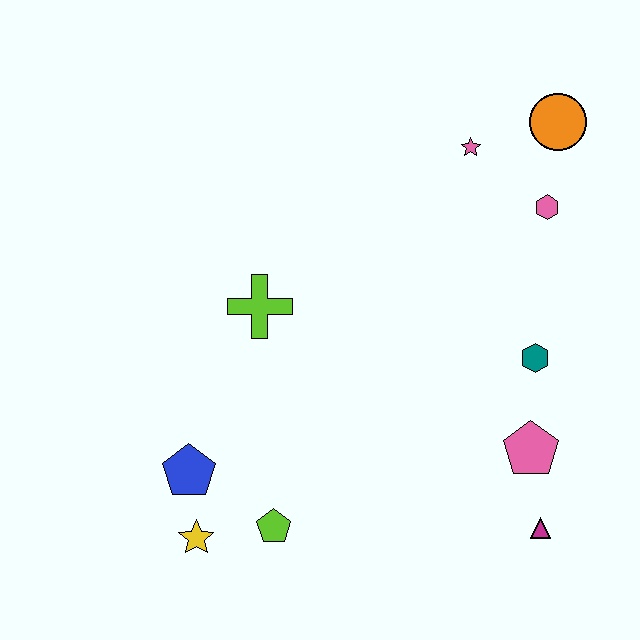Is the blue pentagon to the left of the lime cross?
Yes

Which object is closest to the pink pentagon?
The magenta triangle is closest to the pink pentagon.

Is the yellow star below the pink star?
Yes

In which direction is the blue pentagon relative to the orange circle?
The blue pentagon is to the left of the orange circle.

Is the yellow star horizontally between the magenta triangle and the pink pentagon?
No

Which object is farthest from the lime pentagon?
The orange circle is farthest from the lime pentagon.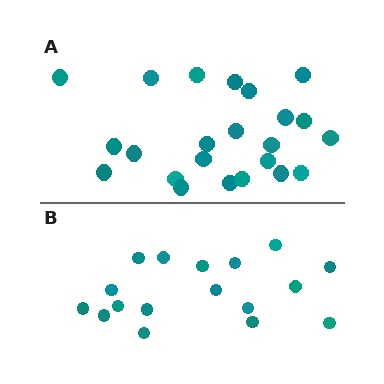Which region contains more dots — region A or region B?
Region A (the top region) has more dots.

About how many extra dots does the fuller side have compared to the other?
Region A has about 6 more dots than region B.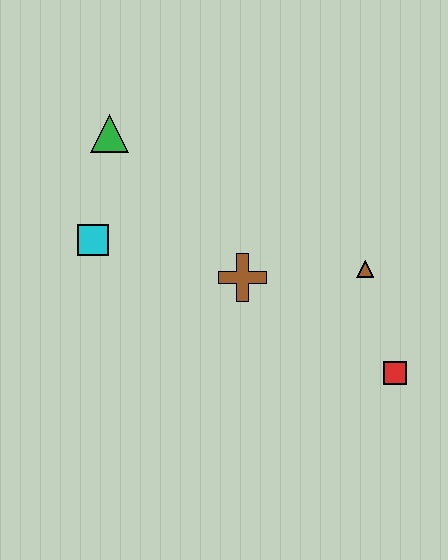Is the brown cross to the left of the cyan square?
No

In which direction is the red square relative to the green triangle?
The red square is to the right of the green triangle.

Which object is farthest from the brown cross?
The green triangle is farthest from the brown cross.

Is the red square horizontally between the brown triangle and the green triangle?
No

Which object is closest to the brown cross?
The brown triangle is closest to the brown cross.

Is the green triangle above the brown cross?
Yes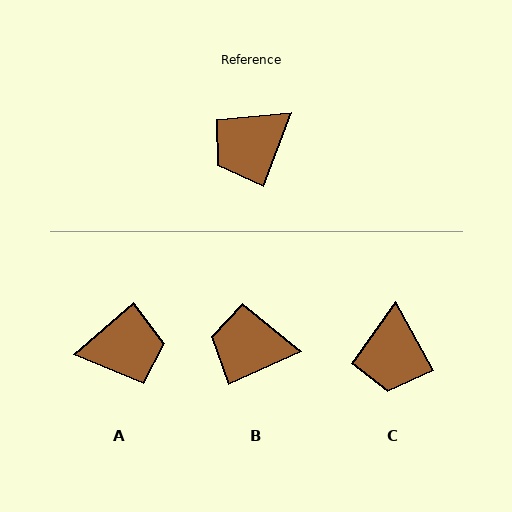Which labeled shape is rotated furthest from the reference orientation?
A, about 152 degrees away.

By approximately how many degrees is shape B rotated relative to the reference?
Approximately 45 degrees clockwise.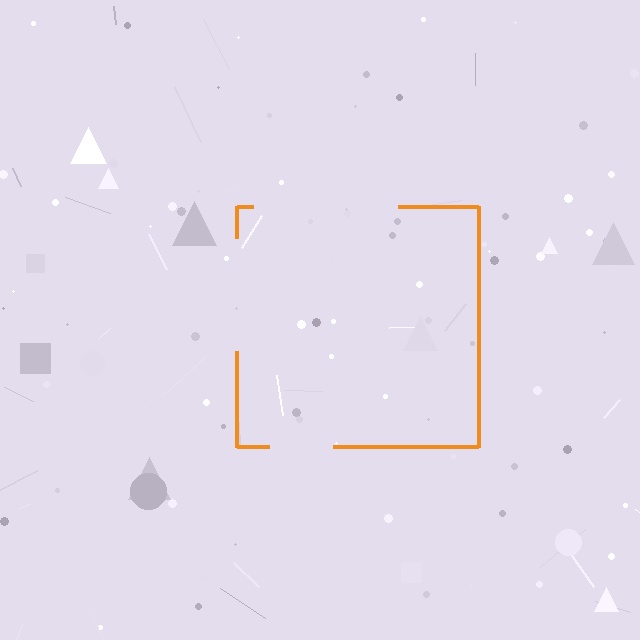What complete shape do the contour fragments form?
The contour fragments form a square.